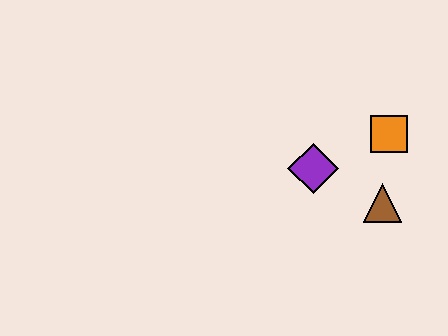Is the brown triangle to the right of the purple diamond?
Yes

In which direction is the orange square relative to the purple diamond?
The orange square is to the right of the purple diamond.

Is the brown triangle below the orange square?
Yes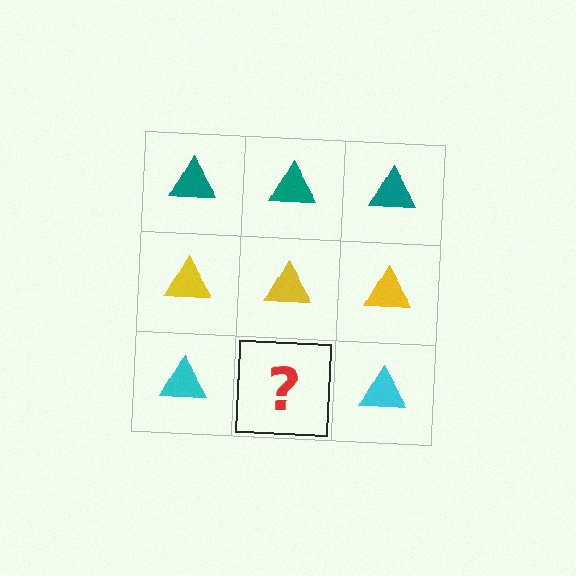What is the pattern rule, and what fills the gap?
The rule is that each row has a consistent color. The gap should be filled with a cyan triangle.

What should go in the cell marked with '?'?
The missing cell should contain a cyan triangle.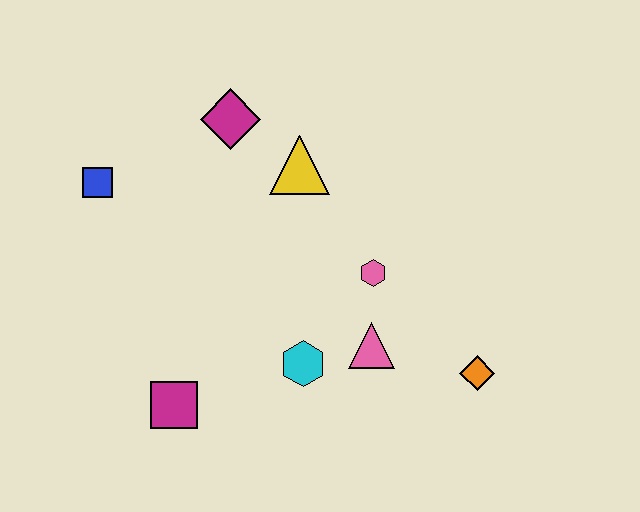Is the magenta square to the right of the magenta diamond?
No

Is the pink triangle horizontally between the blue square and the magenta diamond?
No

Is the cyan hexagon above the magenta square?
Yes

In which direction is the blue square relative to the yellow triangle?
The blue square is to the left of the yellow triangle.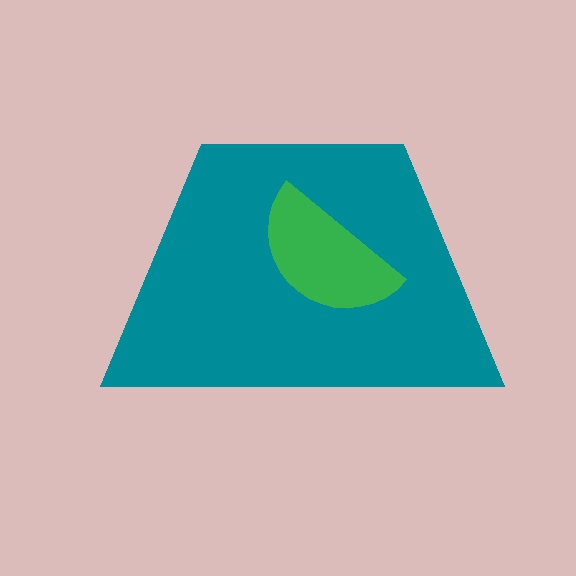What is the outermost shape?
The teal trapezoid.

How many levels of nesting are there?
2.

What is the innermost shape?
The green semicircle.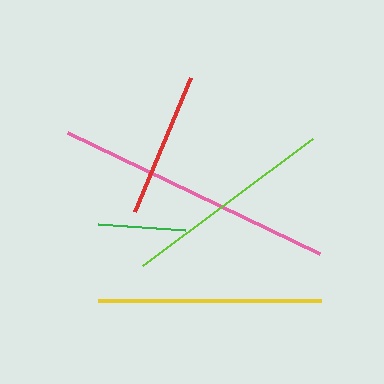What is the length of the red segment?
The red segment is approximately 145 pixels long.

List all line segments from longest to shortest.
From longest to shortest: pink, yellow, lime, red, green.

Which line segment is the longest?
The pink line is the longest at approximately 279 pixels.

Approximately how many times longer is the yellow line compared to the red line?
The yellow line is approximately 1.5 times the length of the red line.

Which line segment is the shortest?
The green line is the shortest at approximately 87 pixels.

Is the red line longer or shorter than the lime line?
The lime line is longer than the red line.